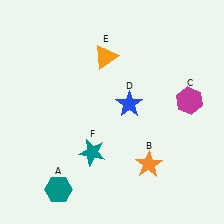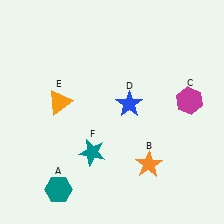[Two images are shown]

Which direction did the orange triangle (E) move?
The orange triangle (E) moved left.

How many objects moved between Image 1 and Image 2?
1 object moved between the two images.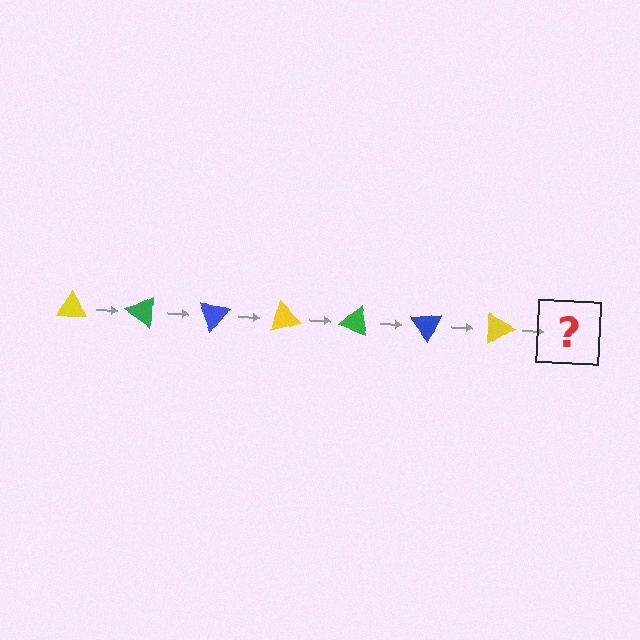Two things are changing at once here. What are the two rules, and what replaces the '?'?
The two rules are that it rotates 35 degrees each step and the color cycles through yellow, green, and blue. The '?' should be a green triangle, rotated 245 degrees from the start.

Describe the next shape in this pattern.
It should be a green triangle, rotated 245 degrees from the start.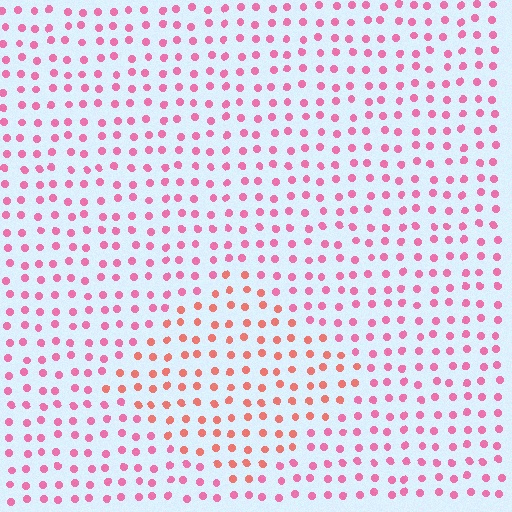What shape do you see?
I see a diamond.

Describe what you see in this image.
The image is filled with small pink elements in a uniform arrangement. A diamond-shaped region is visible where the elements are tinted to a slightly different hue, forming a subtle color boundary.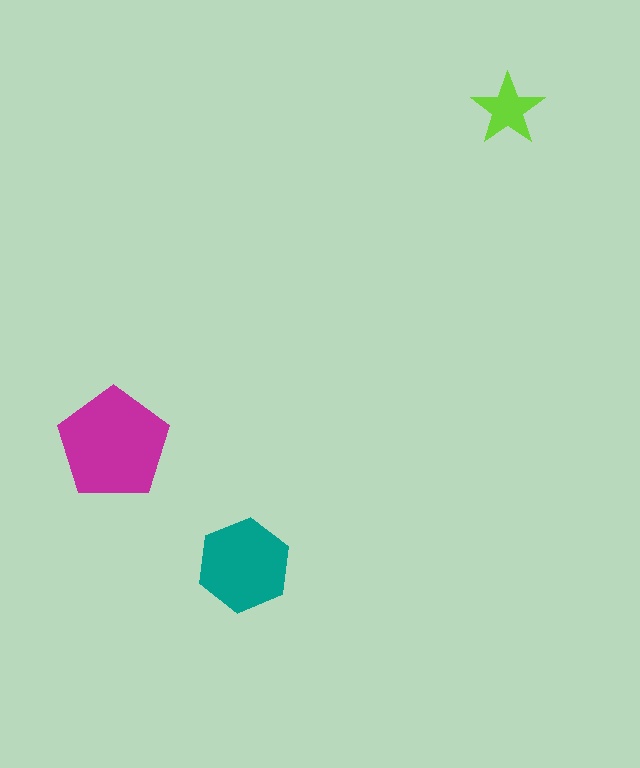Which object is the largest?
The magenta pentagon.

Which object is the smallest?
The lime star.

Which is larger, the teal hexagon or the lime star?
The teal hexagon.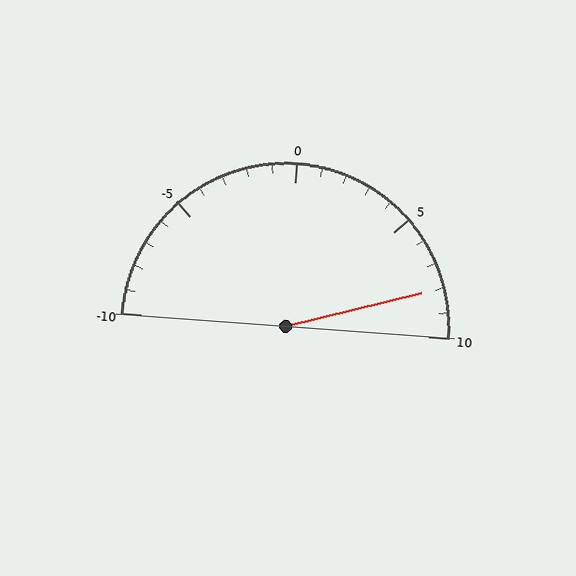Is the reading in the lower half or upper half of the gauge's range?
The reading is in the upper half of the range (-10 to 10).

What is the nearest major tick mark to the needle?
The nearest major tick mark is 10.